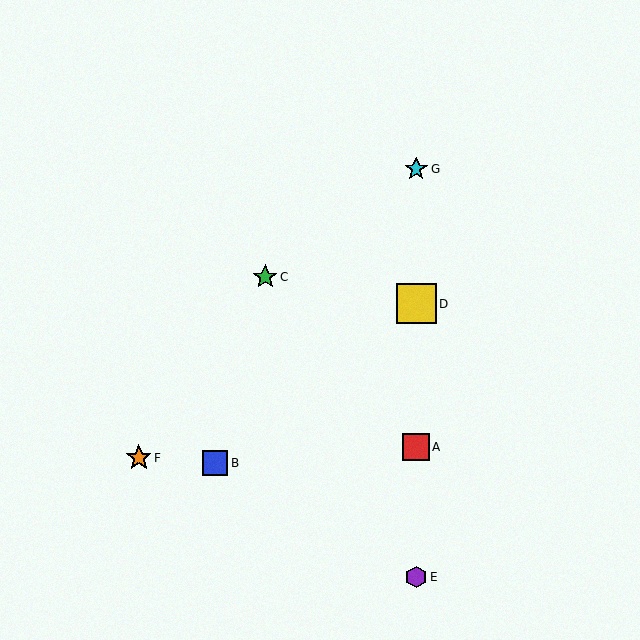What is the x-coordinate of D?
Object D is at x≈416.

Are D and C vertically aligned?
No, D is at x≈416 and C is at x≈265.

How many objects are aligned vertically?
4 objects (A, D, E, G) are aligned vertically.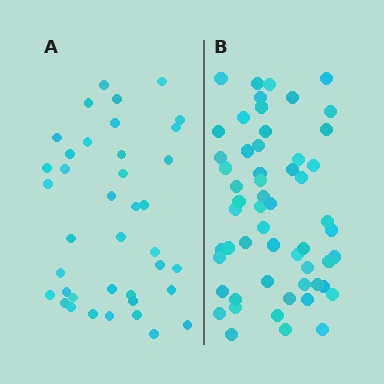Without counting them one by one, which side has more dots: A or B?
Region B (the right region) has more dots.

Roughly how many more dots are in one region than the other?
Region B has approximately 15 more dots than region A.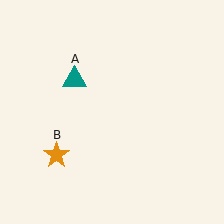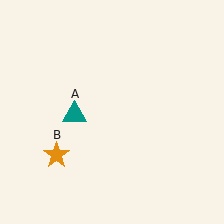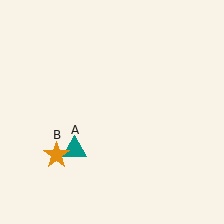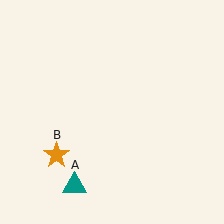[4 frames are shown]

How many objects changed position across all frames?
1 object changed position: teal triangle (object A).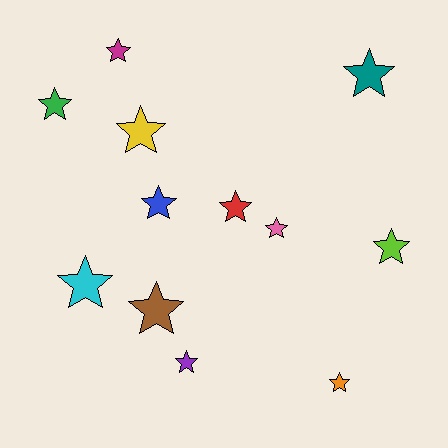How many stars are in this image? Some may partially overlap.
There are 12 stars.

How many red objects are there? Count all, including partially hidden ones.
There is 1 red object.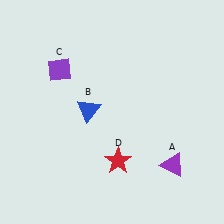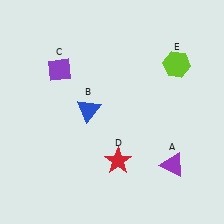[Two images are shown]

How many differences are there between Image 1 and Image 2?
There is 1 difference between the two images.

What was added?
A lime hexagon (E) was added in Image 2.